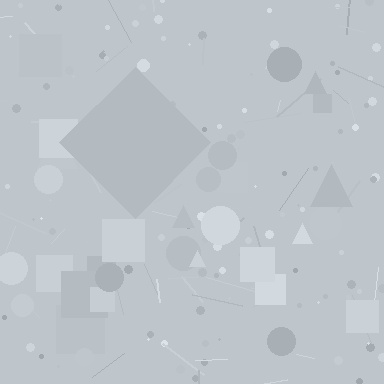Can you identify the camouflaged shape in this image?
The camouflaged shape is a diamond.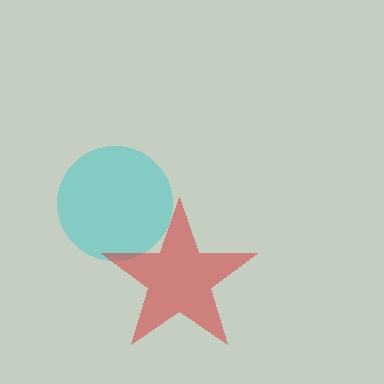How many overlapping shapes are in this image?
There are 2 overlapping shapes in the image.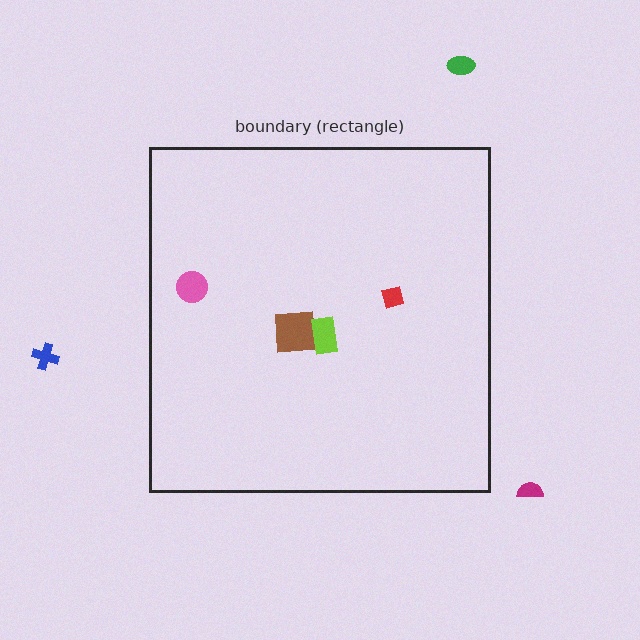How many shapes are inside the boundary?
4 inside, 3 outside.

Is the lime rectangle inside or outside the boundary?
Inside.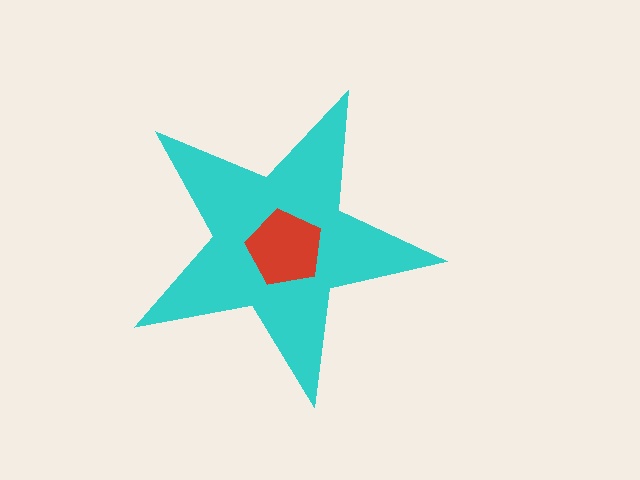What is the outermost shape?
The cyan star.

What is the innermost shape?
The red pentagon.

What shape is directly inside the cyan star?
The red pentagon.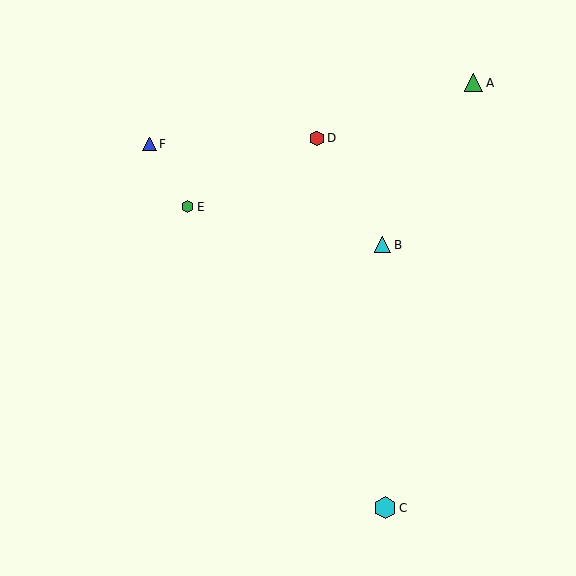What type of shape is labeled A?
Shape A is a green triangle.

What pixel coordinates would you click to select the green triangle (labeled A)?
Click at (474, 83) to select the green triangle A.